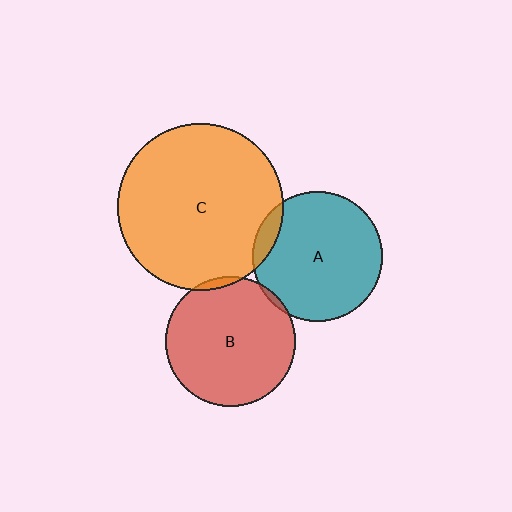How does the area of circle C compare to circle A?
Approximately 1.6 times.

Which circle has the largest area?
Circle C (orange).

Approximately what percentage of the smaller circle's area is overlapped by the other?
Approximately 10%.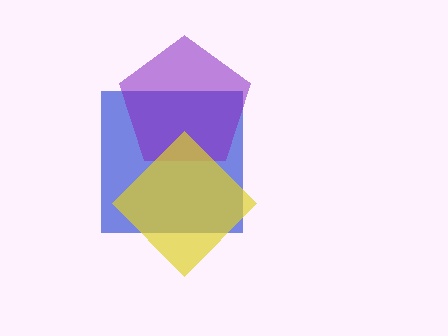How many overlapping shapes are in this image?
There are 3 overlapping shapes in the image.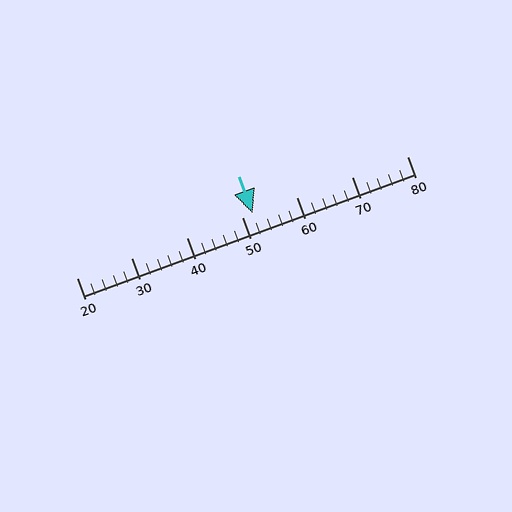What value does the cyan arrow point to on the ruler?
The cyan arrow points to approximately 52.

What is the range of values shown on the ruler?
The ruler shows values from 20 to 80.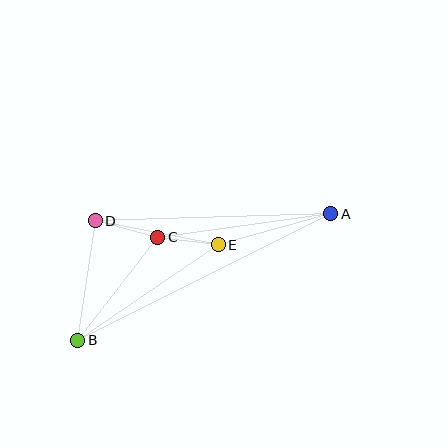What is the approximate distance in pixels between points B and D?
The distance between B and D is approximately 121 pixels.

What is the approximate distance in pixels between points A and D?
The distance between A and D is approximately 235 pixels.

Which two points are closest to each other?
Points C and E are closest to each other.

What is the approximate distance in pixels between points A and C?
The distance between A and C is approximately 174 pixels.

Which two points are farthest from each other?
Points A and B are farthest from each other.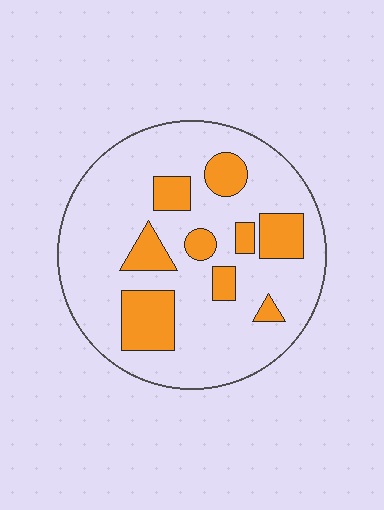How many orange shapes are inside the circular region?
9.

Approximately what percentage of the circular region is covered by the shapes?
Approximately 20%.